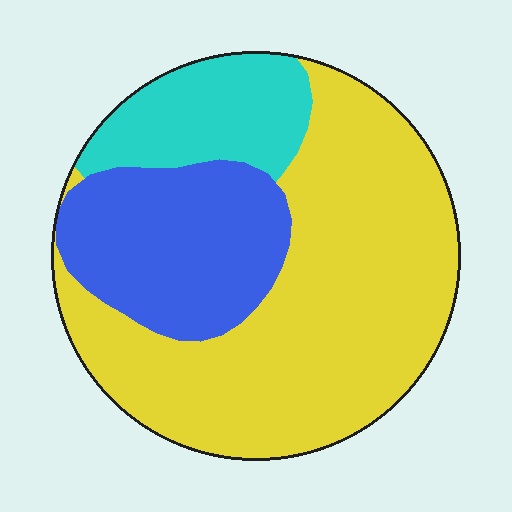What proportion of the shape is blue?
Blue covers 25% of the shape.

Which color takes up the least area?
Cyan, at roughly 15%.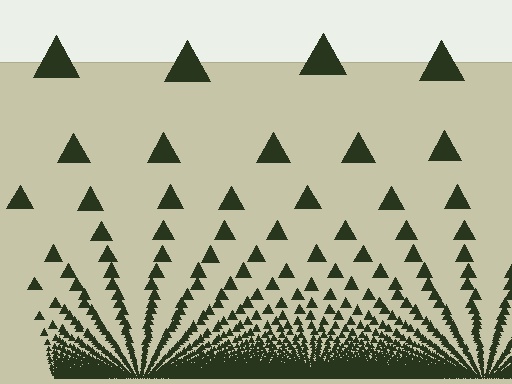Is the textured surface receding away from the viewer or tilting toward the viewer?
The surface appears to tilt toward the viewer. Texture elements get larger and sparser toward the top.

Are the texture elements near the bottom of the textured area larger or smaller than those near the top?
Smaller. The gradient is inverted — elements near the bottom are smaller and denser.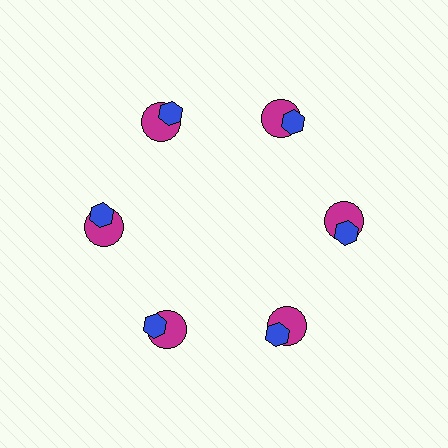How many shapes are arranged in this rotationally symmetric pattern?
There are 12 shapes, arranged in 6 groups of 2.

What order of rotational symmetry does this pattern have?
This pattern has 6-fold rotational symmetry.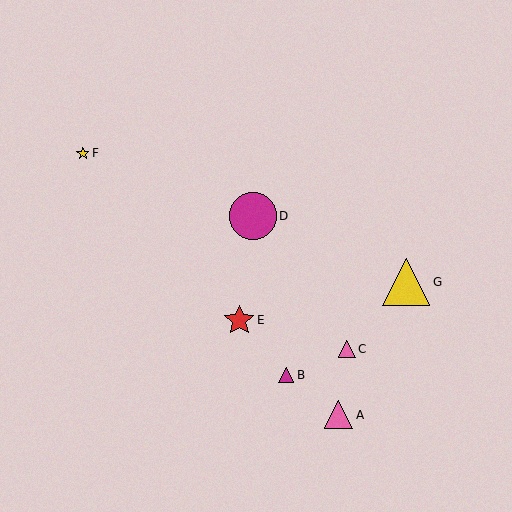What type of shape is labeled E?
Shape E is a red star.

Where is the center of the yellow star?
The center of the yellow star is at (83, 153).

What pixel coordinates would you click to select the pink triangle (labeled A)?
Click at (339, 415) to select the pink triangle A.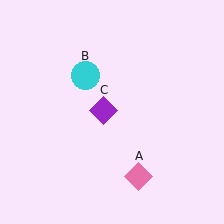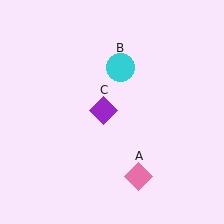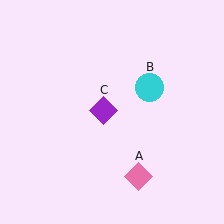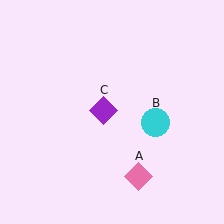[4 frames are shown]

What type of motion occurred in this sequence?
The cyan circle (object B) rotated clockwise around the center of the scene.